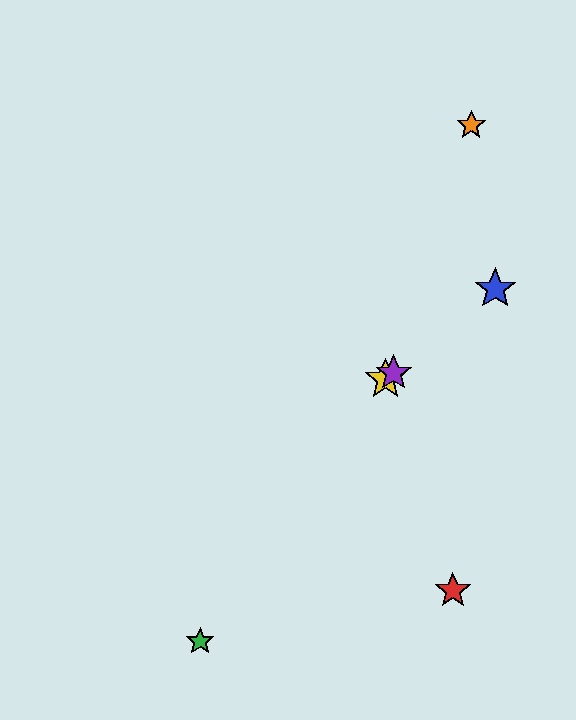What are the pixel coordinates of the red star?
The red star is at (453, 591).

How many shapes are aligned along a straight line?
3 shapes (the blue star, the yellow star, the purple star) are aligned along a straight line.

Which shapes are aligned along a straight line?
The blue star, the yellow star, the purple star are aligned along a straight line.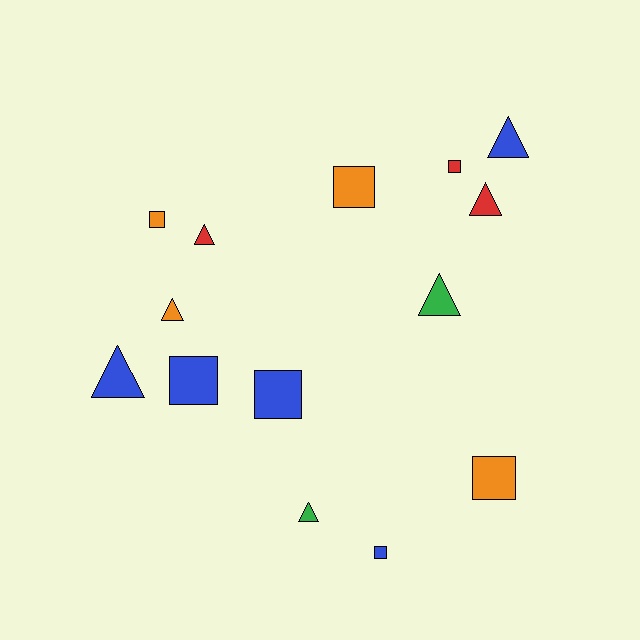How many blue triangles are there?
There are 2 blue triangles.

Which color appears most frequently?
Blue, with 5 objects.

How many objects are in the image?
There are 14 objects.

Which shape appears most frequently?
Square, with 7 objects.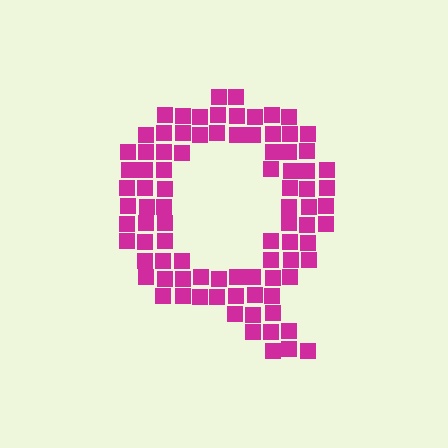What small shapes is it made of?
It is made of small squares.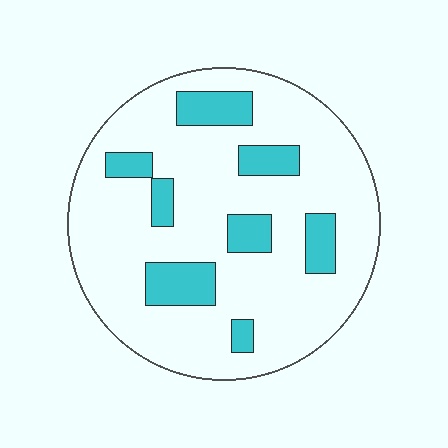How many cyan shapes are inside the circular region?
8.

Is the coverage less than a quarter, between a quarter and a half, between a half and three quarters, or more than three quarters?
Less than a quarter.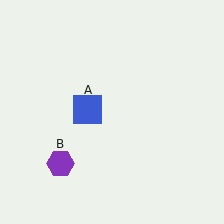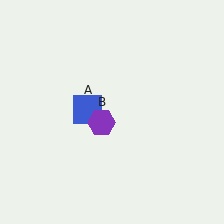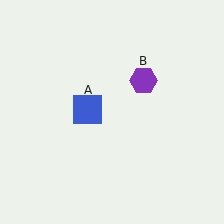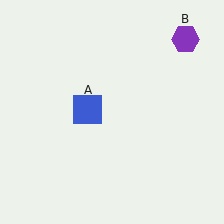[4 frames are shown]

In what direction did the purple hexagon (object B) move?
The purple hexagon (object B) moved up and to the right.